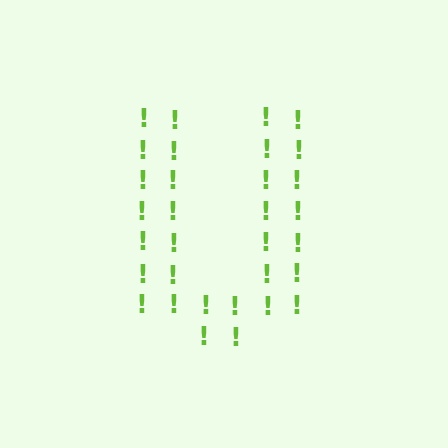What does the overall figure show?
The overall figure shows the letter U.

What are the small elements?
The small elements are exclamation marks.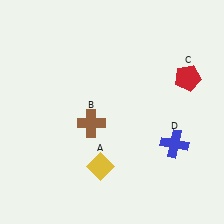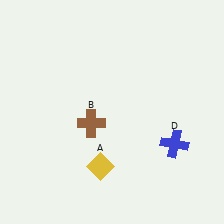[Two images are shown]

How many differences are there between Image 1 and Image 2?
There is 1 difference between the two images.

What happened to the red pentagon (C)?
The red pentagon (C) was removed in Image 2. It was in the top-right area of Image 1.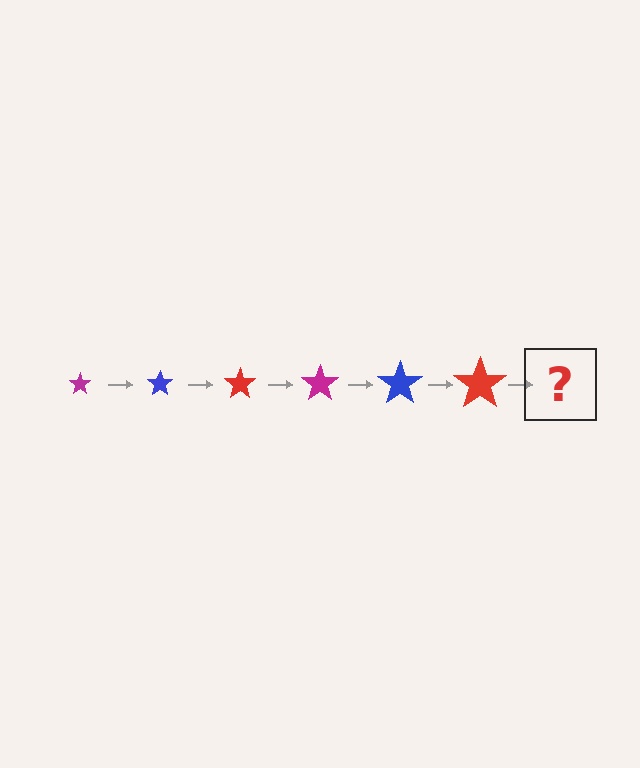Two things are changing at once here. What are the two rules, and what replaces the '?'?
The two rules are that the star grows larger each step and the color cycles through magenta, blue, and red. The '?' should be a magenta star, larger than the previous one.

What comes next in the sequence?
The next element should be a magenta star, larger than the previous one.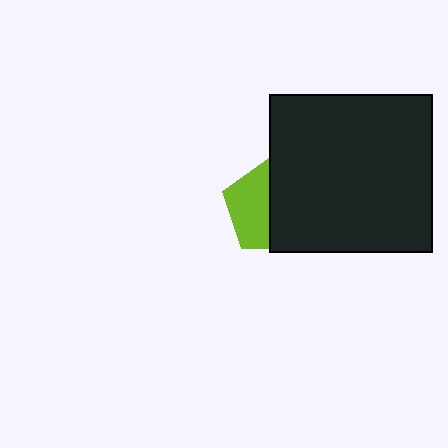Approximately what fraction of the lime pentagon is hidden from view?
Roughly 52% of the lime pentagon is hidden behind the black rectangle.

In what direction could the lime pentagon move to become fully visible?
The lime pentagon could move left. That would shift it out from behind the black rectangle entirely.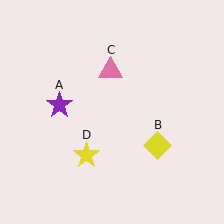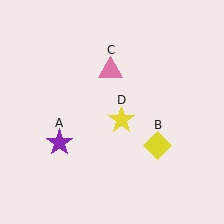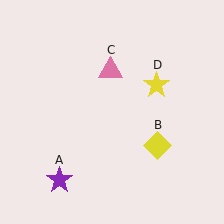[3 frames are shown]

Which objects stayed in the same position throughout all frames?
Yellow diamond (object B) and pink triangle (object C) remained stationary.